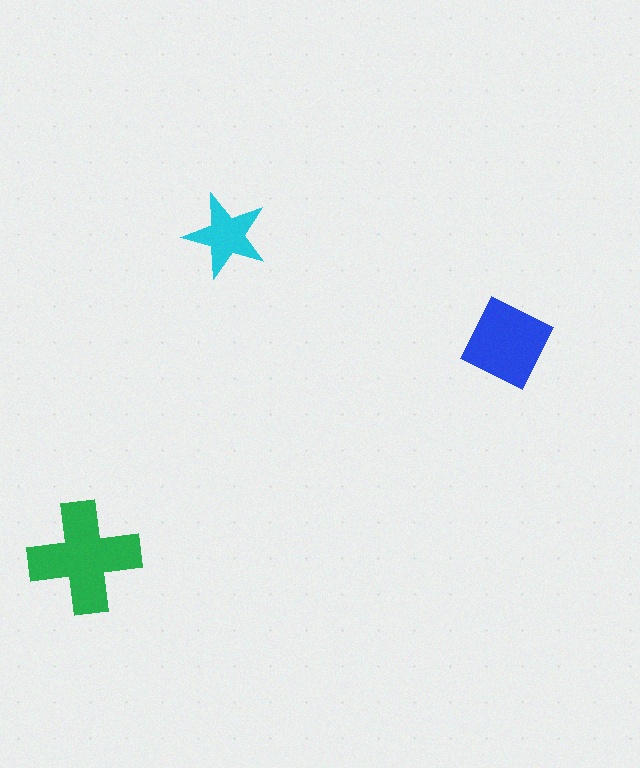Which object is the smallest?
The cyan star.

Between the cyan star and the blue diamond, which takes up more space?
The blue diamond.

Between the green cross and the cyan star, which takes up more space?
The green cross.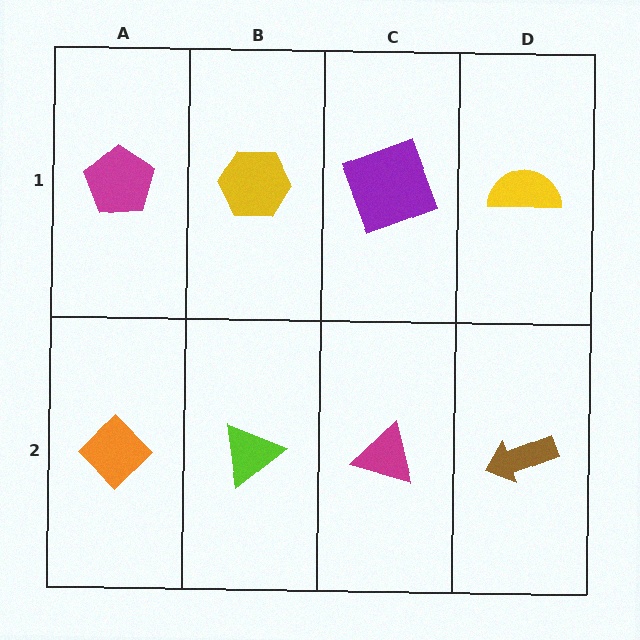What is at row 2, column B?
A lime triangle.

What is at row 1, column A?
A magenta pentagon.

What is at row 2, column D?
A brown arrow.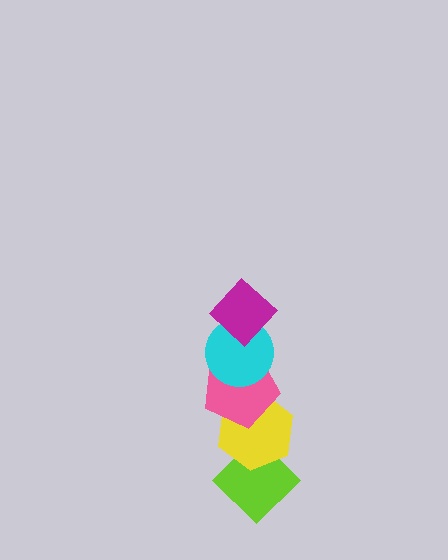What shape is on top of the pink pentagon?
The cyan circle is on top of the pink pentagon.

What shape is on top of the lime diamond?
The yellow hexagon is on top of the lime diamond.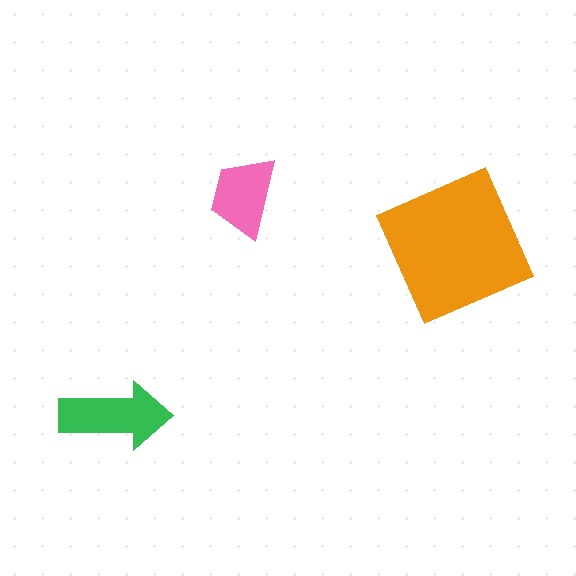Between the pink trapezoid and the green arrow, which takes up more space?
The green arrow.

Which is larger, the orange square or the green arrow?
The orange square.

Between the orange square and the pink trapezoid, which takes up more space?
The orange square.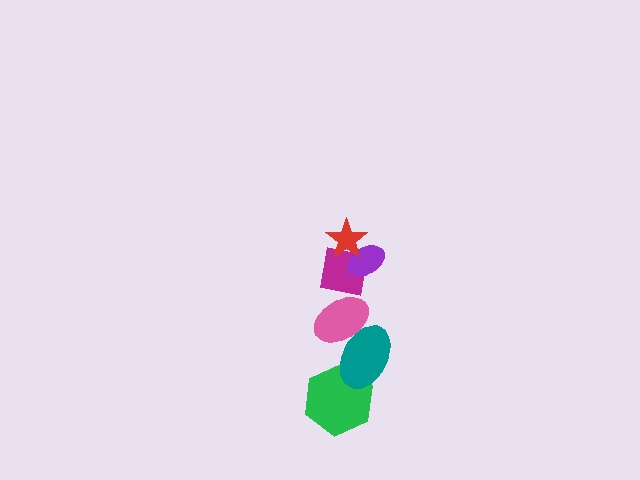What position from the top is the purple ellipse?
The purple ellipse is 2nd from the top.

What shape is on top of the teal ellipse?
The pink ellipse is on top of the teal ellipse.